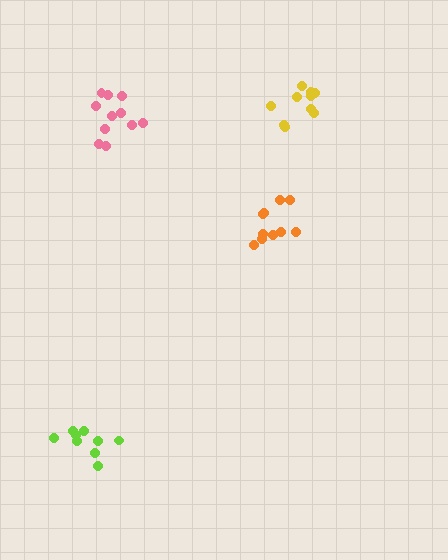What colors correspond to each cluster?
The clusters are colored: pink, yellow, orange, lime.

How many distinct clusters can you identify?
There are 4 distinct clusters.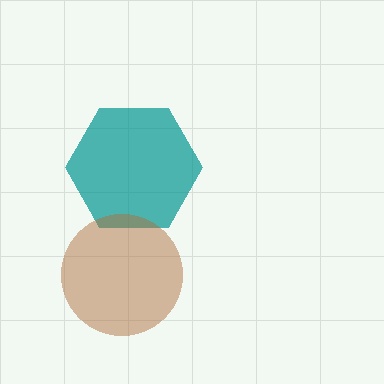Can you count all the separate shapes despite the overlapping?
Yes, there are 2 separate shapes.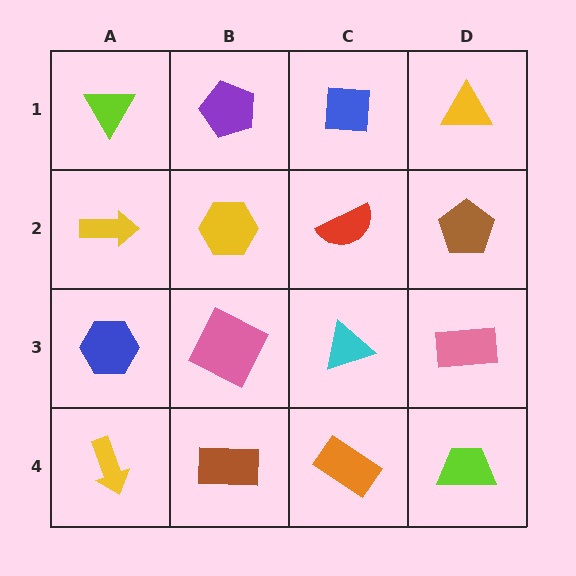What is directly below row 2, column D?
A pink rectangle.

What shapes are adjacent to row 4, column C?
A cyan triangle (row 3, column C), a brown rectangle (row 4, column B), a lime trapezoid (row 4, column D).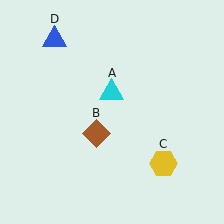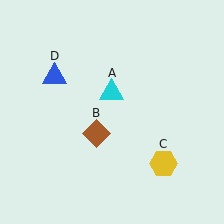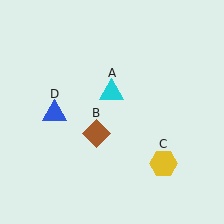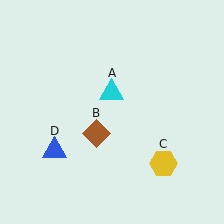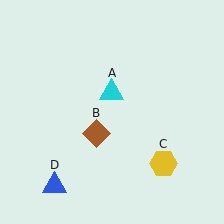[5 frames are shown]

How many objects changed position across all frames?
1 object changed position: blue triangle (object D).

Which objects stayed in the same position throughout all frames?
Cyan triangle (object A) and brown diamond (object B) and yellow hexagon (object C) remained stationary.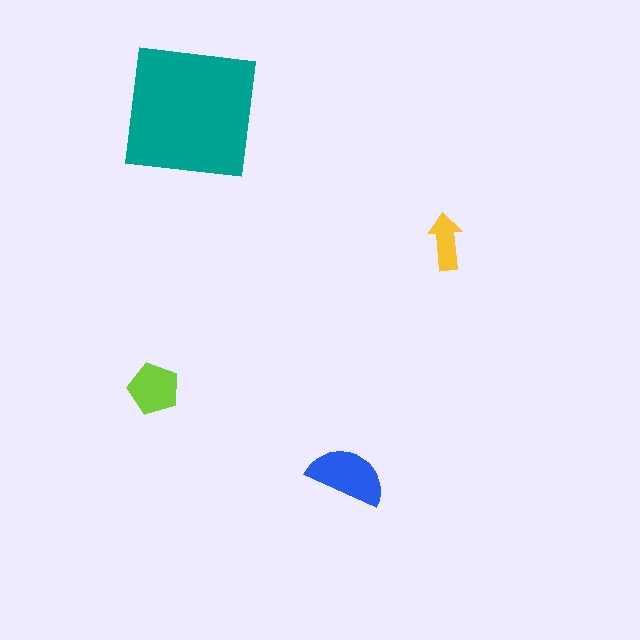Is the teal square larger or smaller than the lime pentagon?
Larger.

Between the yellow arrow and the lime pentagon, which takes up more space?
The lime pentagon.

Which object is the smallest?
The yellow arrow.